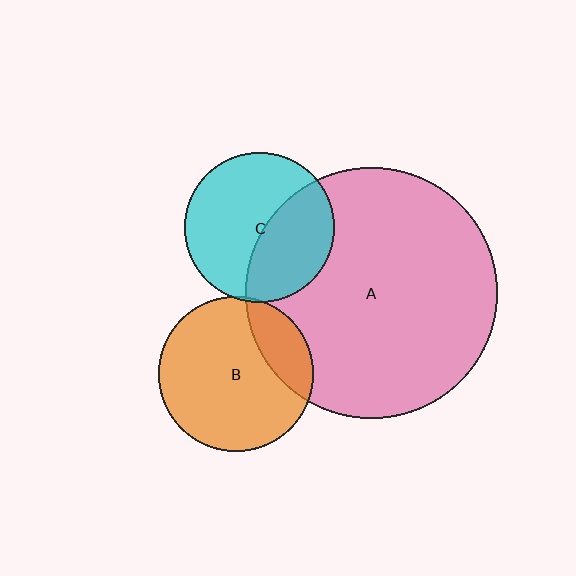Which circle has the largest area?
Circle A (pink).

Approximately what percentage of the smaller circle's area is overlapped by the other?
Approximately 5%.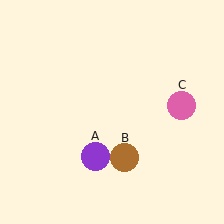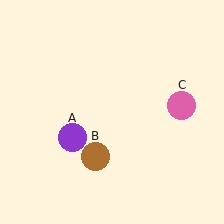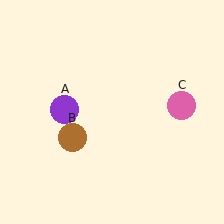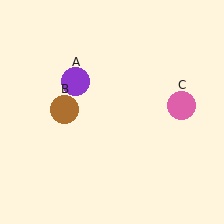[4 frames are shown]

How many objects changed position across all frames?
2 objects changed position: purple circle (object A), brown circle (object B).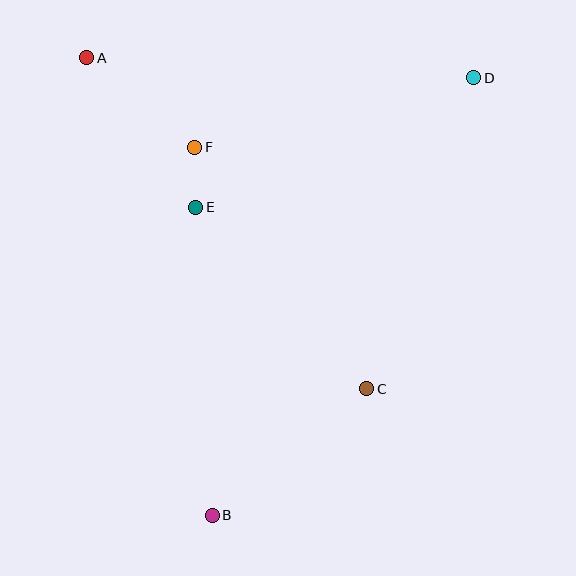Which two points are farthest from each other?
Points B and D are farthest from each other.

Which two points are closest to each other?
Points E and F are closest to each other.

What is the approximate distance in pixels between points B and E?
The distance between B and E is approximately 308 pixels.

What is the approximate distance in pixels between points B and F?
The distance between B and F is approximately 368 pixels.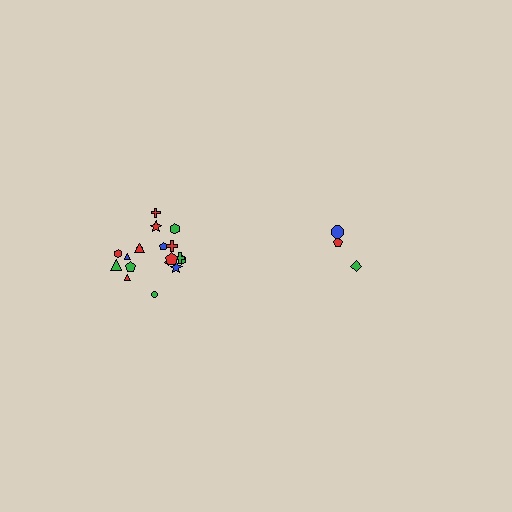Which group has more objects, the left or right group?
The left group.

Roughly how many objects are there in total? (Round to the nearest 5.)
Roughly 20 objects in total.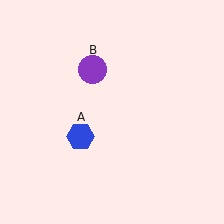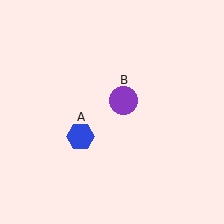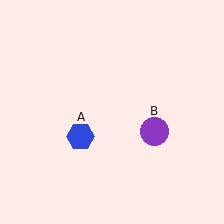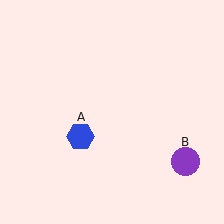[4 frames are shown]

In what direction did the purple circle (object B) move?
The purple circle (object B) moved down and to the right.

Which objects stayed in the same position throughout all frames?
Blue hexagon (object A) remained stationary.